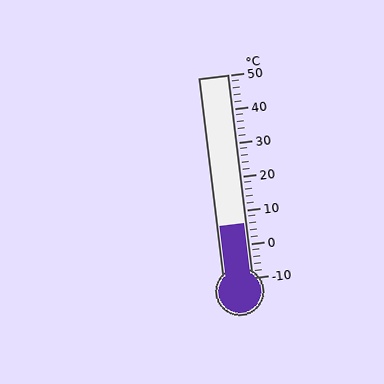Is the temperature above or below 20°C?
The temperature is below 20°C.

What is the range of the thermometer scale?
The thermometer scale ranges from -10°C to 50°C.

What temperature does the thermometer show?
The thermometer shows approximately 6°C.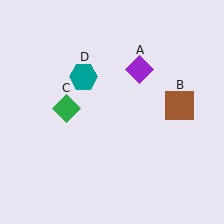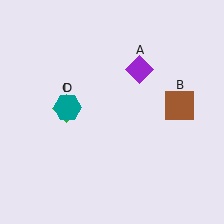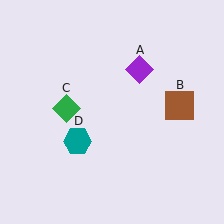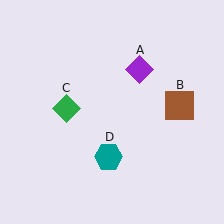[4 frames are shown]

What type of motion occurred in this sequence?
The teal hexagon (object D) rotated counterclockwise around the center of the scene.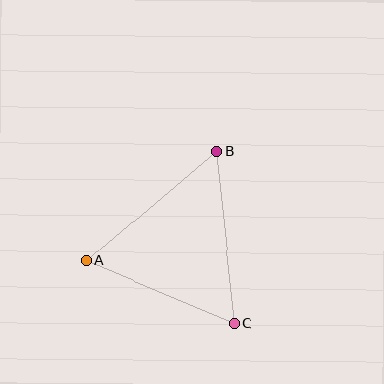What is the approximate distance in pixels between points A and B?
The distance between A and B is approximately 170 pixels.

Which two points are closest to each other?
Points A and C are closest to each other.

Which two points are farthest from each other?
Points B and C are farthest from each other.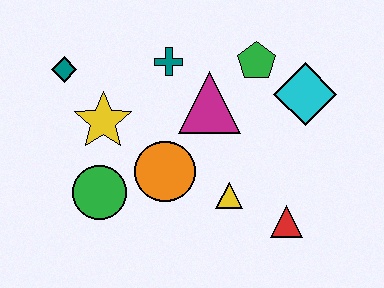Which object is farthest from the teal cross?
The red triangle is farthest from the teal cross.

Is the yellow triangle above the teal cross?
No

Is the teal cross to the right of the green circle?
Yes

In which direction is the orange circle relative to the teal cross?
The orange circle is below the teal cross.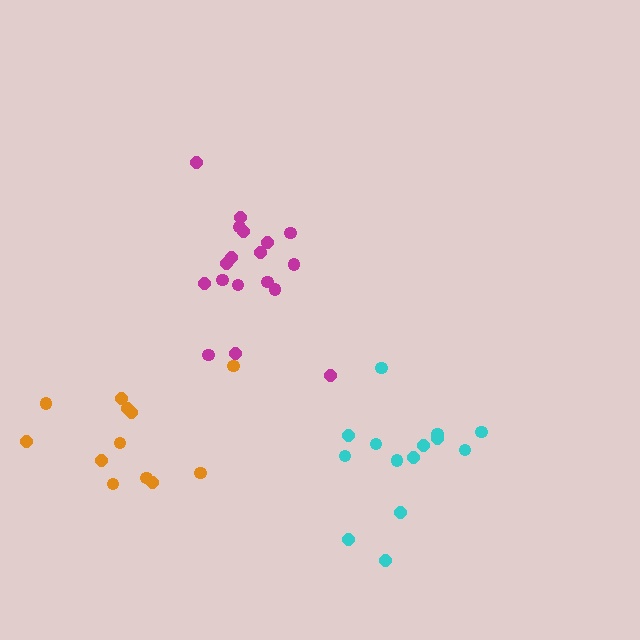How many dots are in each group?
Group 1: 14 dots, Group 2: 18 dots, Group 3: 12 dots (44 total).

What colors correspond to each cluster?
The clusters are colored: cyan, magenta, orange.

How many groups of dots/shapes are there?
There are 3 groups.